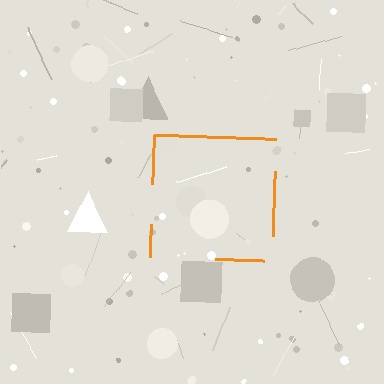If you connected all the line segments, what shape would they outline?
They would outline a square.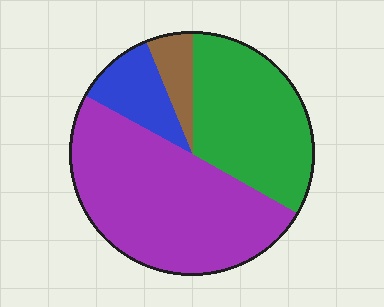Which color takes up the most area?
Purple, at roughly 50%.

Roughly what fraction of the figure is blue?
Blue covers about 10% of the figure.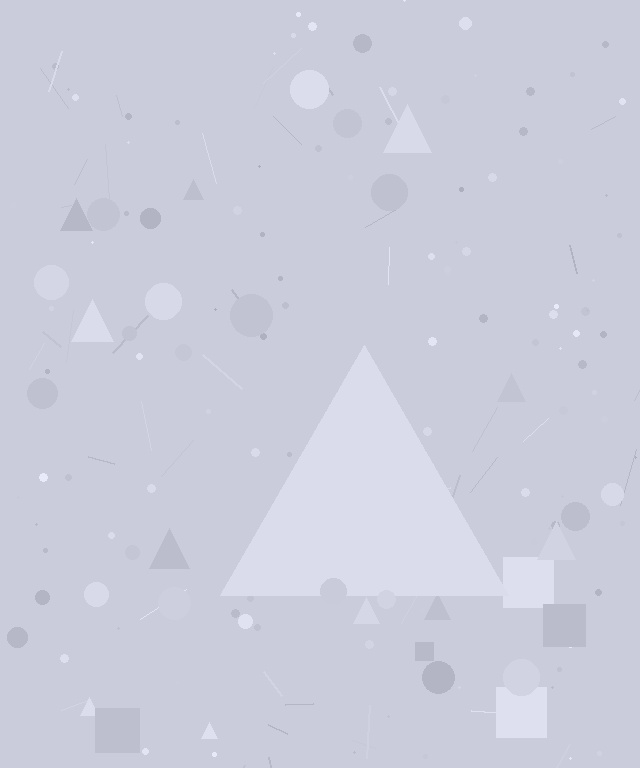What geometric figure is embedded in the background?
A triangle is embedded in the background.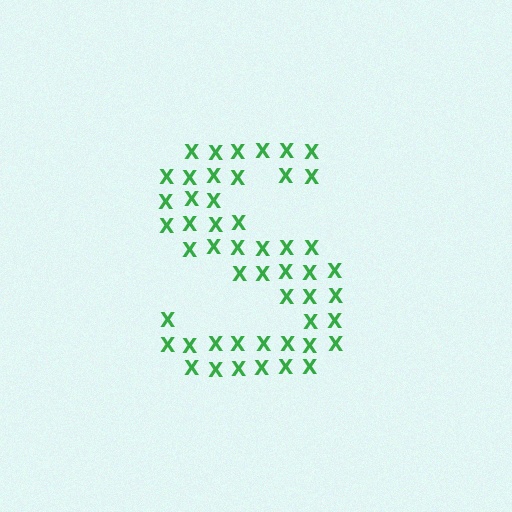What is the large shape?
The large shape is the letter S.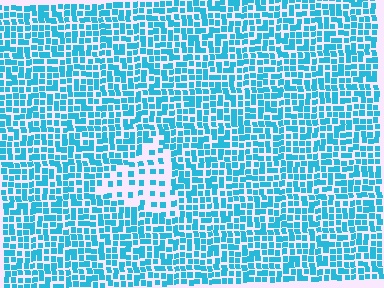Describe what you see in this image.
The image contains small cyan elements arranged at two different densities. A triangle-shaped region is visible where the elements are less densely packed than the surrounding area.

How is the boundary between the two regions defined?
The boundary is defined by a change in element density (approximately 2.3x ratio). All elements are the same color, size, and shape.